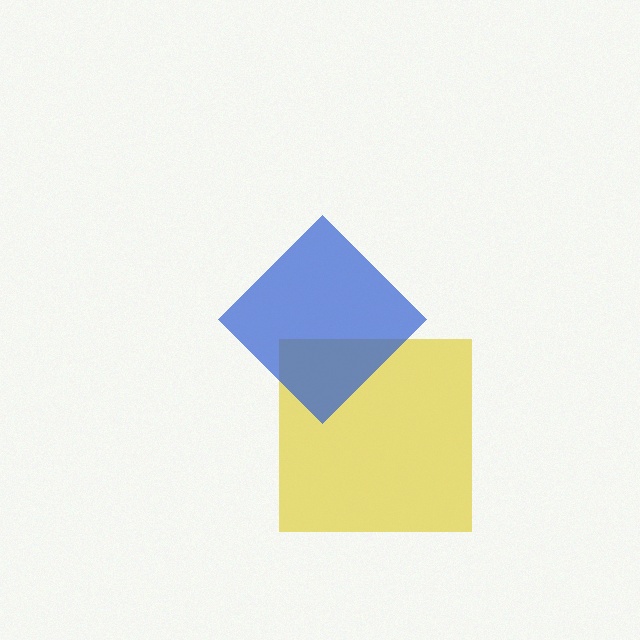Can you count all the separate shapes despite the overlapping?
Yes, there are 2 separate shapes.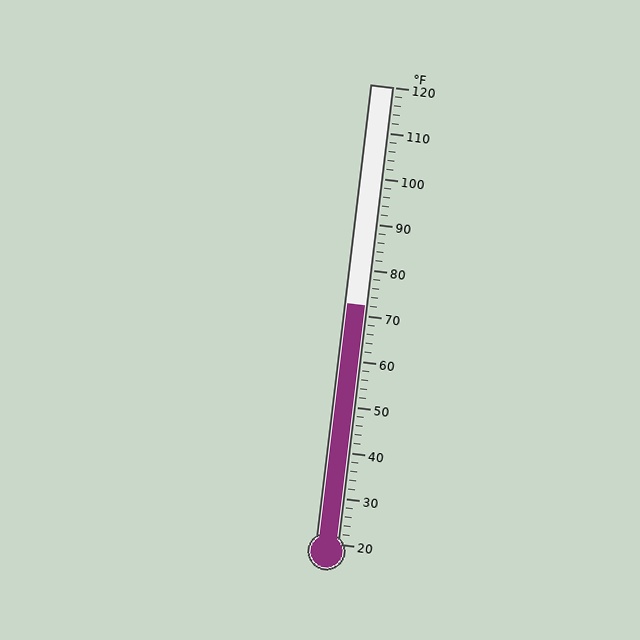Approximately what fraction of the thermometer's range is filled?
The thermometer is filled to approximately 50% of its range.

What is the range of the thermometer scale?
The thermometer scale ranges from 20°F to 120°F.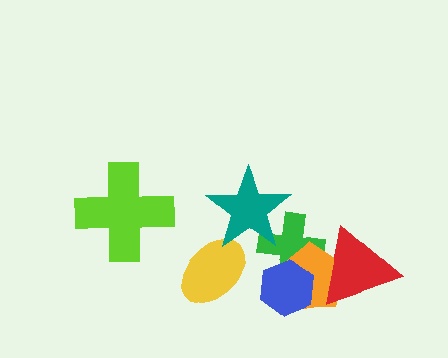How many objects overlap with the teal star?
2 objects overlap with the teal star.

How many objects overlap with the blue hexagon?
2 objects overlap with the blue hexagon.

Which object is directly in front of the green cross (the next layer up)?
The orange pentagon is directly in front of the green cross.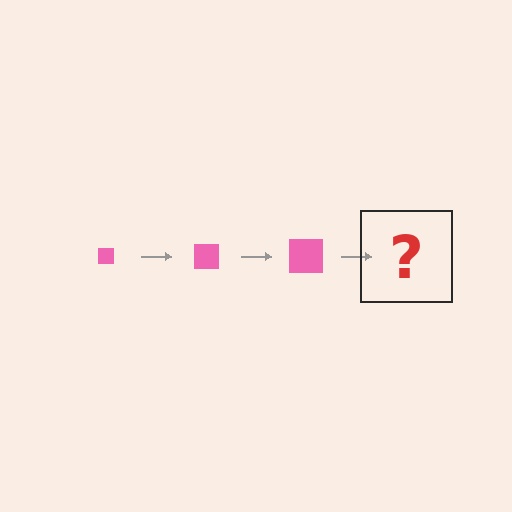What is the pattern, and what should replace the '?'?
The pattern is that the square gets progressively larger each step. The '?' should be a pink square, larger than the previous one.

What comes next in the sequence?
The next element should be a pink square, larger than the previous one.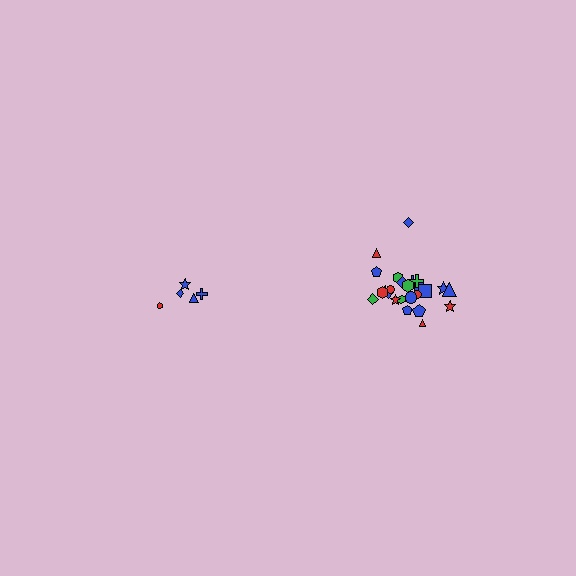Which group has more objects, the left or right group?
The right group.